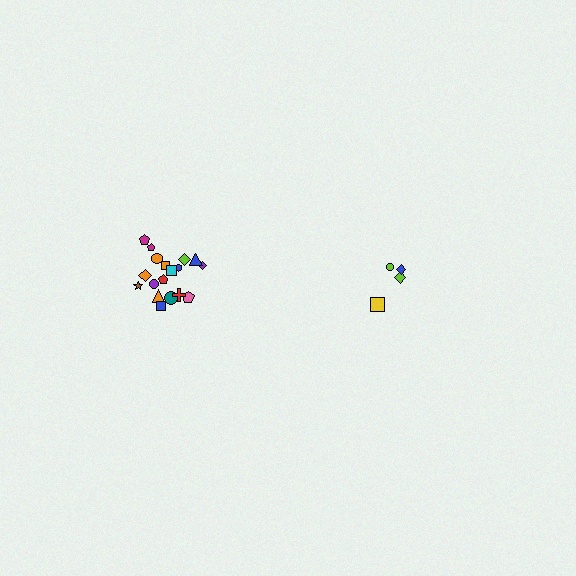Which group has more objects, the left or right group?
The left group.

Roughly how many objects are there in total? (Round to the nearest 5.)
Roughly 20 objects in total.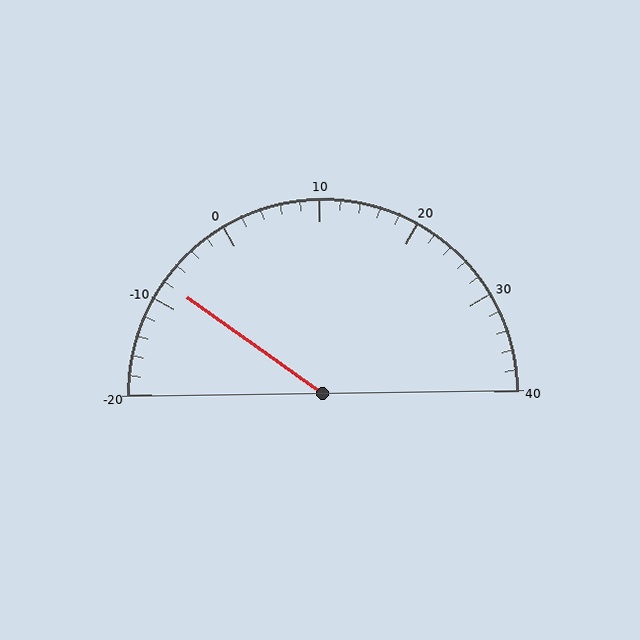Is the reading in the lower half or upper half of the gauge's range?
The reading is in the lower half of the range (-20 to 40).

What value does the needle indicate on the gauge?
The needle indicates approximately -8.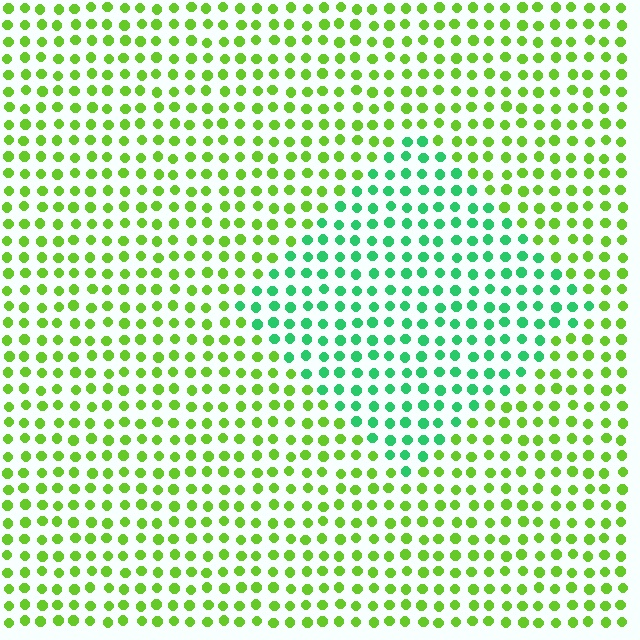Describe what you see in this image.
The image is filled with small lime elements in a uniform arrangement. A diamond-shaped region is visible where the elements are tinted to a slightly different hue, forming a subtle color boundary.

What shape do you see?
I see a diamond.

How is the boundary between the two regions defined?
The boundary is defined purely by a slight shift in hue (about 46 degrees). Spacing, size, and orientation are identical on both sides.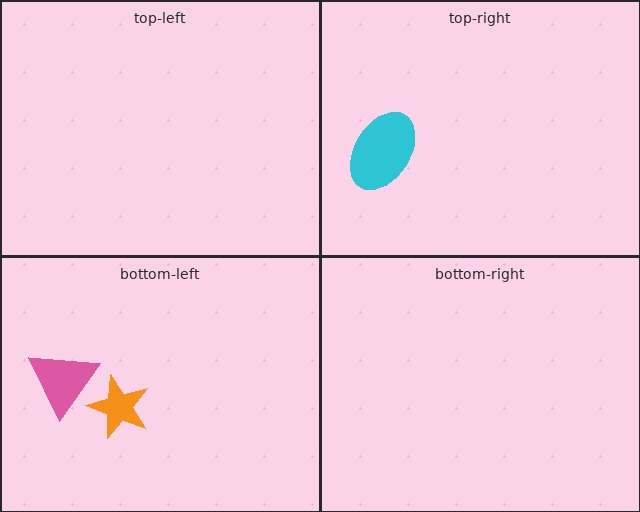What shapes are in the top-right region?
The cyan ellipse.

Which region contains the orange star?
The bottom-left region.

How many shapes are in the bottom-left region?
2.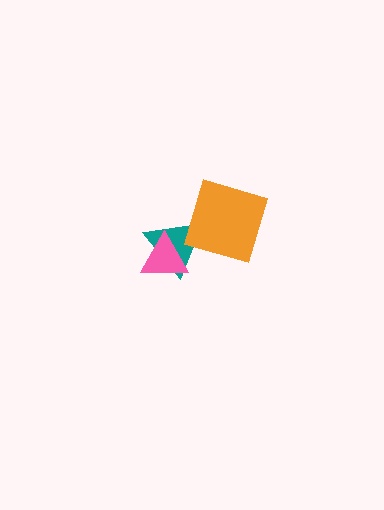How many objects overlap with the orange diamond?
1 object overlaps with the orange diamond.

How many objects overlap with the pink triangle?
1 object overlaps with the pink triangle.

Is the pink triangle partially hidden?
No, no other shape covers it.